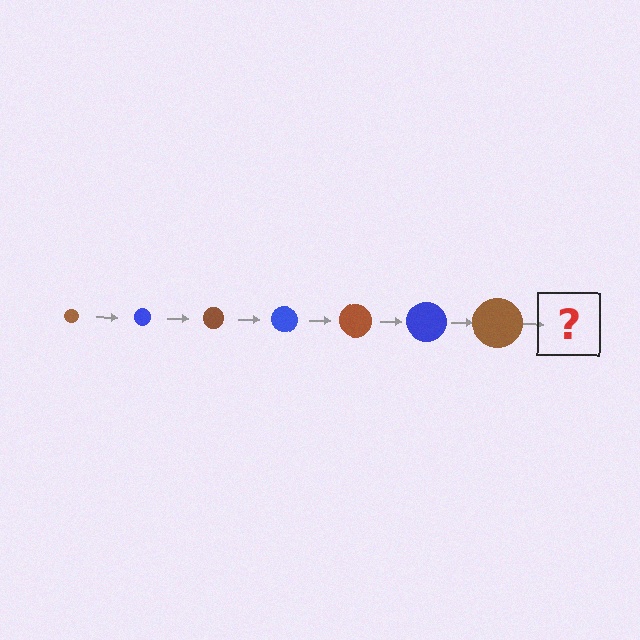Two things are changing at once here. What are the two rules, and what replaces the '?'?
The two rules are that the circle grows larger each step and the color cycles through brown and blue. The '?' should be a blue circle, larger than the previous one.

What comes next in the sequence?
The next element should be a blue circle, larger than the previous one.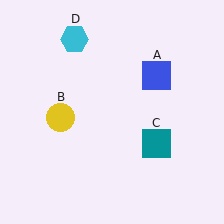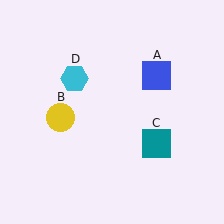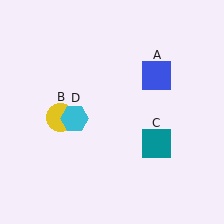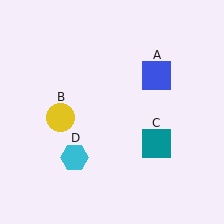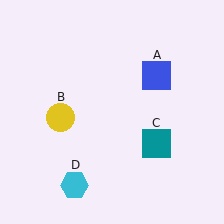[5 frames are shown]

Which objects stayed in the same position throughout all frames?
Blue square (object A) and yellow circle (object B) and teal square (object C) remained stationary.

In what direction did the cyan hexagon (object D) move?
The cyan hexagon (object D) moved down.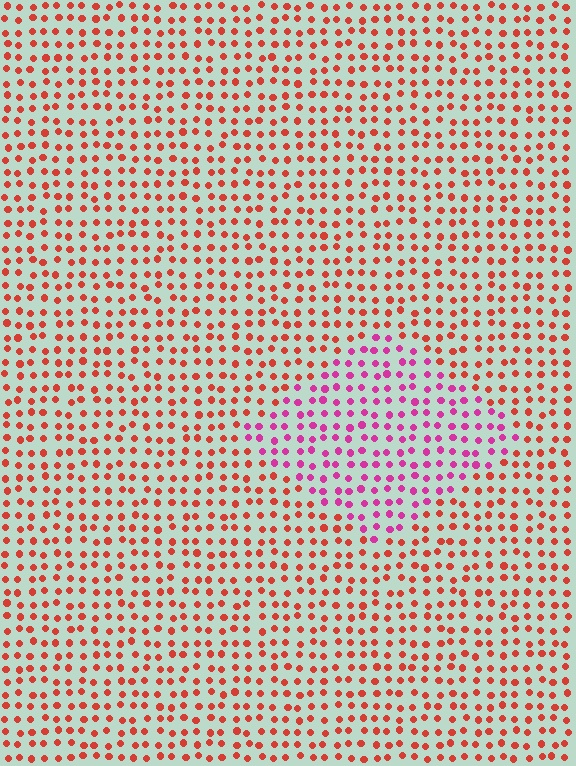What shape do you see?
I see a diamond.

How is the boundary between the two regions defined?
The boundary is defined purely by a slight shift in hue (about 45 degrees). Spacing, size, and orientation are identical on both sides.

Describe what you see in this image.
The image is filled with small red elements in a uniform arrangement. A diamond-shaped region is visible where the elements are tinted to a slightly different hue, forming a subtle color boundary.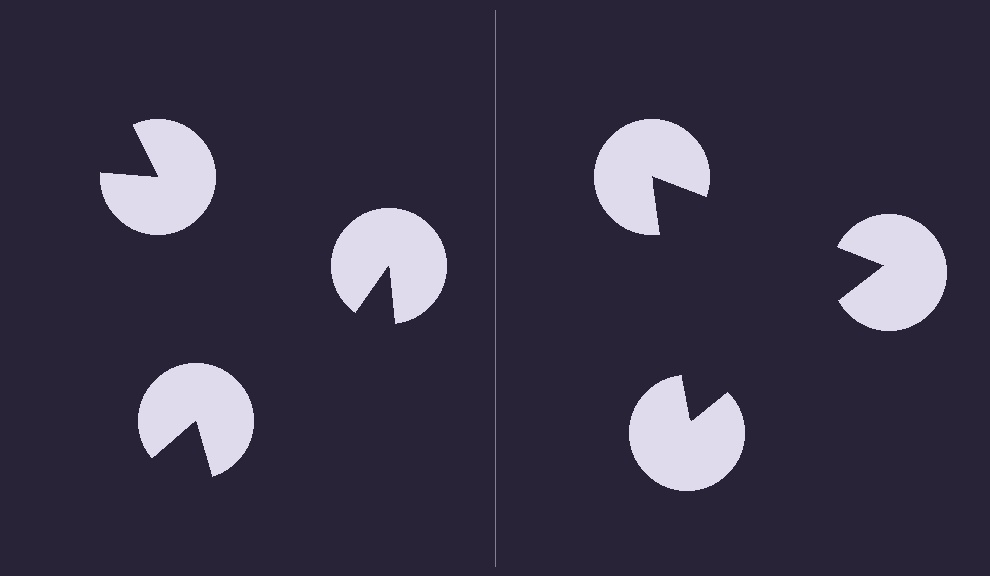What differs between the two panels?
The pac-man discs are positioned identically on both sides; only the wedge orientations differ. On the right they align to a triangle; on the left they are misaligned.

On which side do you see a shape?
An illusory triangle appears on the right side. On the left side the wedge cuts are rotated, so no coherent shape forms.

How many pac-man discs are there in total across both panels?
6 — 3 on each side.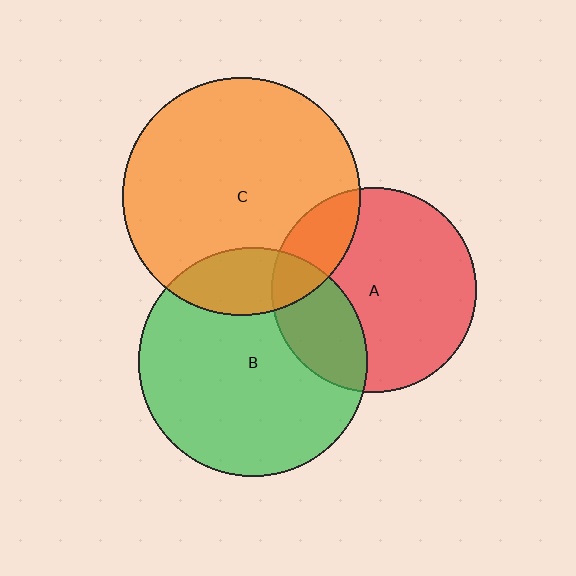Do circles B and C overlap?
Yes.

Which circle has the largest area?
Circle C (orange).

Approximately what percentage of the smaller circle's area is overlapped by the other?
Approximately 20%.